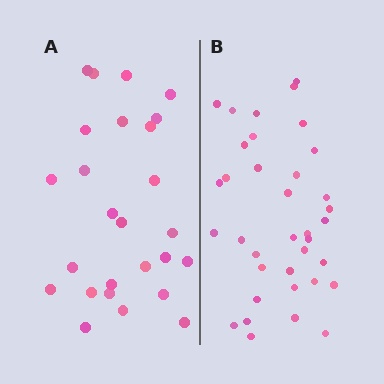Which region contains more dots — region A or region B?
Region B (the right region) has more dots.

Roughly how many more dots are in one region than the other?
Region B has roughly 10 or so more dots than region A.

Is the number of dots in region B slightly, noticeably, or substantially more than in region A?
Region B has noticeably more, but not dramatically so. The ratio is roughly 1.4 to 1.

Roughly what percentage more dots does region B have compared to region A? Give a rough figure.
About 40% more.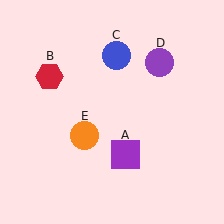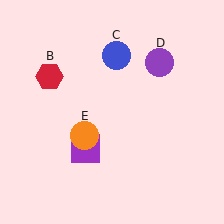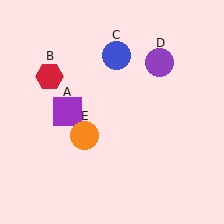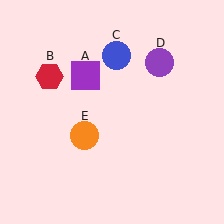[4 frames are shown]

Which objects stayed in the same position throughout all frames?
Red hexagon (object B) and blue circle (object C) and purple circle (object D) and orange circle (object E) remained stationary.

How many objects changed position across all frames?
1 object changed position: purple square (object A).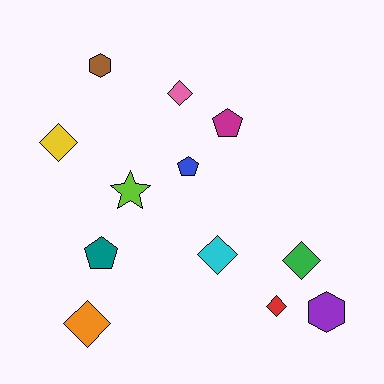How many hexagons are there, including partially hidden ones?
There are 2 hexagons.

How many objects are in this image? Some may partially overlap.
There are 12 objects.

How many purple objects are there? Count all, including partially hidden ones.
There is 1 purple object.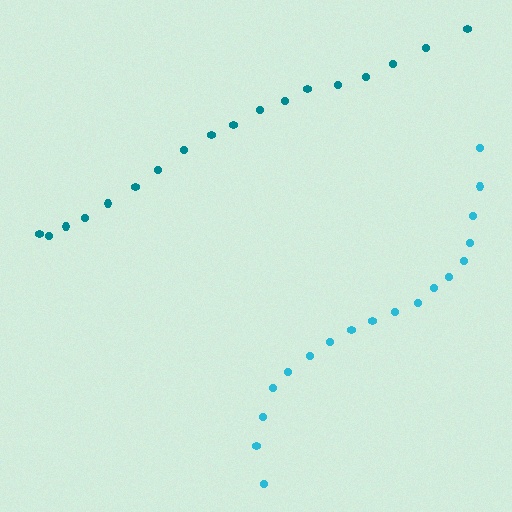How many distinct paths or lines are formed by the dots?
There are 2 distinct paths.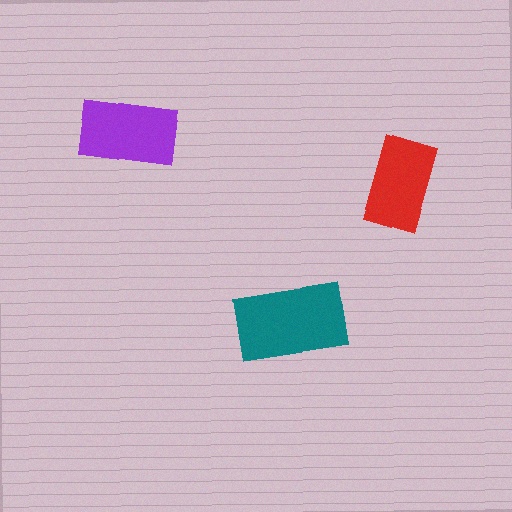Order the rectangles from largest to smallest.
the teal one, the purple one, the red one.